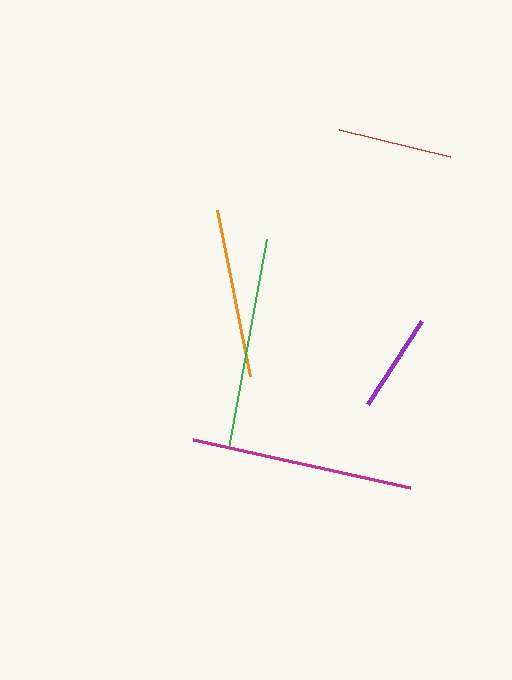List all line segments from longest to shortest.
From longest to shortest: magenta, green, orange, red, purple.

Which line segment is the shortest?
The purple line is the shortest at approximately 99 pixels.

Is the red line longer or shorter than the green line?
The green line is longer than the red line.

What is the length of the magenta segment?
The magenta segment is approximately 222 pixels long.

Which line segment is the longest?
The magenta line is the longest at approximately 222 pixels.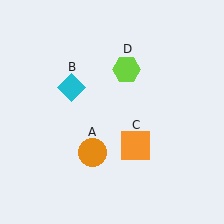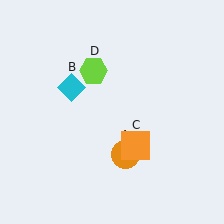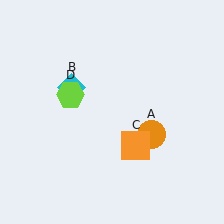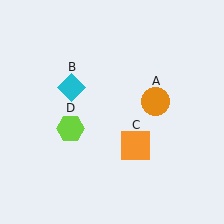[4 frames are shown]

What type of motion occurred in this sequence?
The orange circle (object A), lime hexagon (object D) rotated counterclockwise around the center of the scene.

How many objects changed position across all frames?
2 objects changed position: orange circle (object A), lime hexagon (object D).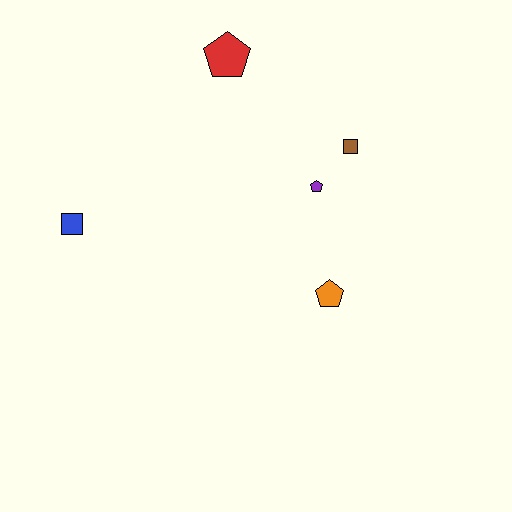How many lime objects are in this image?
There are no lime objects.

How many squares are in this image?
There are 2 squares.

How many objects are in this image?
There are 5 objects.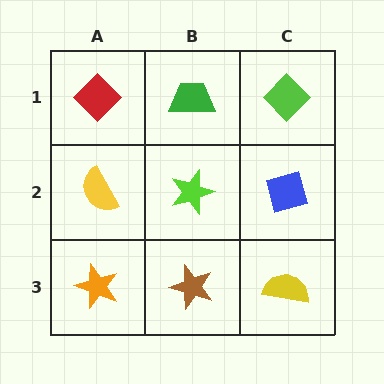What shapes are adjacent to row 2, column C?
A lime diamond (row 1, column C), a yellow semicircle (row 3, column C), a lime star (row 2, column B).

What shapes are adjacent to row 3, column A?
A yellow semicircle (row 2, column A), a brown star (row 3, column B).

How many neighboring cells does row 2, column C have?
3.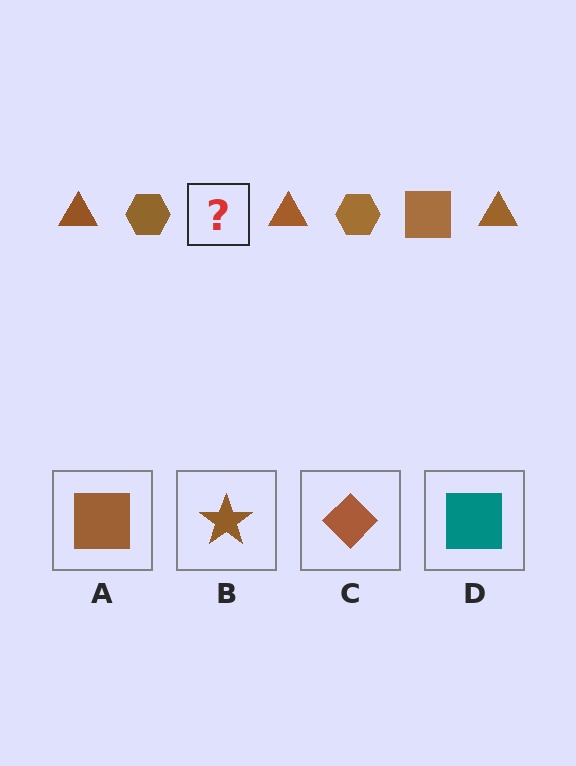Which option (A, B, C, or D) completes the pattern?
A.